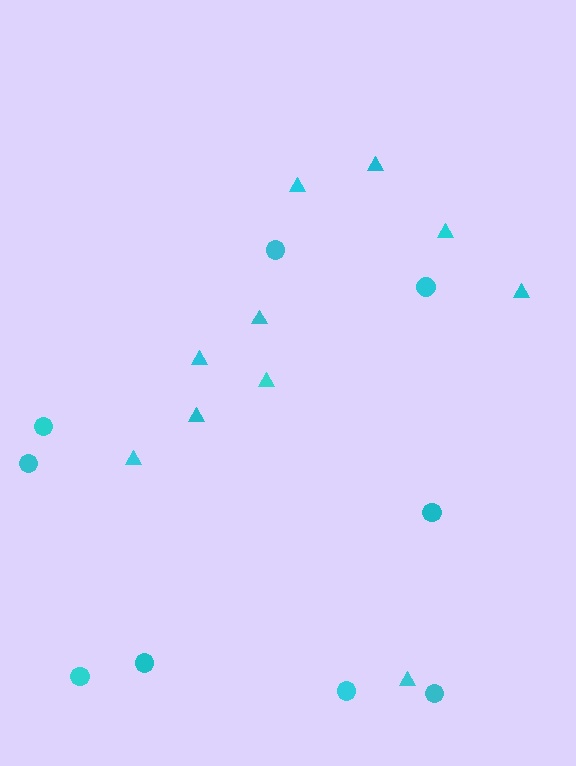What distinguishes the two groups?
There are 2 groups: one group of circles (9) and one group of triangles (10).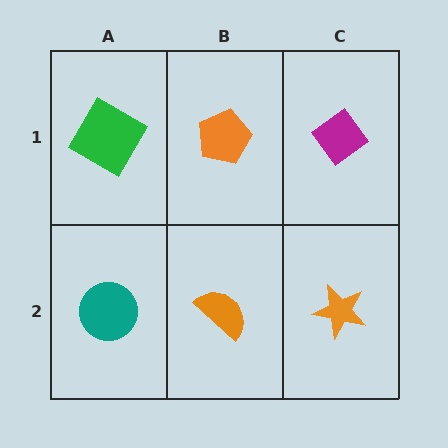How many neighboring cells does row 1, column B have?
3.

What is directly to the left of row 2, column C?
An orange semicircle.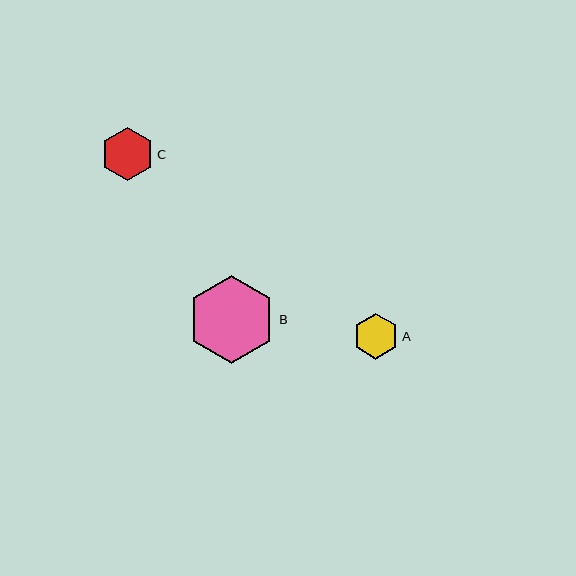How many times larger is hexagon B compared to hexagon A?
Hexagon B is approximately 1.9 times the size of hexagon A.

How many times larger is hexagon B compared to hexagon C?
Hexagon B is approximately 1.6 times the size of hexagon C.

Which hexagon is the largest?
Hexagon B is the largest with a size of approximately 88 pixels.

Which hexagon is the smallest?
Hexagon A is the smallest with a size of approximately 46 pixels.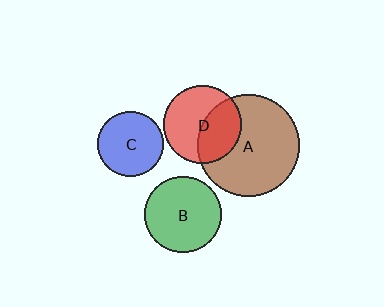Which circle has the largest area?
Circle A (brown).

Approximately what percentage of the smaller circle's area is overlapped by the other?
Approximately 45%.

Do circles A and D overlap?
Yes.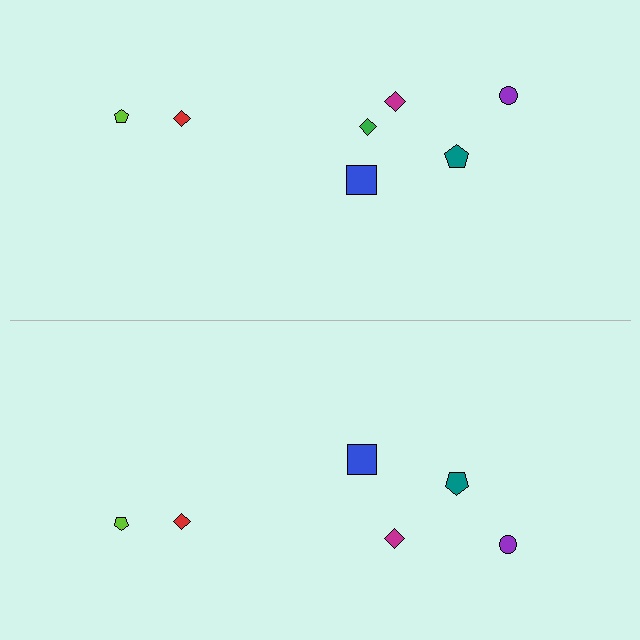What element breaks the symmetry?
A green diamond is missing from the bottom side.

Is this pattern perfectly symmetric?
No, the pattern is not perfectly symmetric. A green diamond is missing from the bottom side.